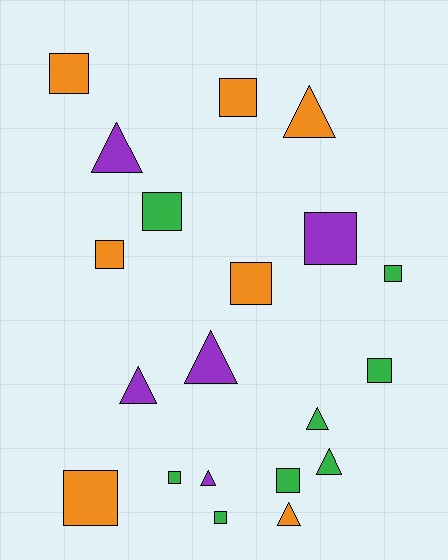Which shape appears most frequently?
Square, with 12 objects.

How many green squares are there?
There are 6 green squares.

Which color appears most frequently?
Green, with 8 objects.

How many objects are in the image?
There are 20 objects.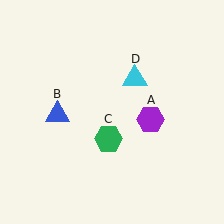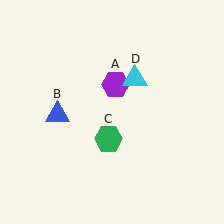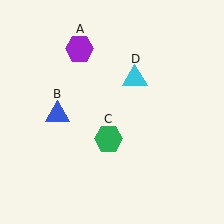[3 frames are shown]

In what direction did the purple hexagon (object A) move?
The purple hexagon (object A) moved up and to the left.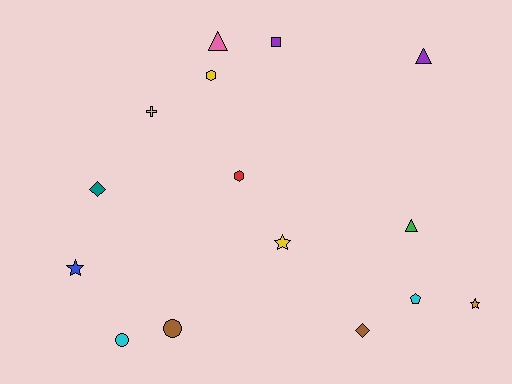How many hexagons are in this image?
There are 2 hexagons.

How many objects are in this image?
There are 15 objects.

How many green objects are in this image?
There is 1 green object.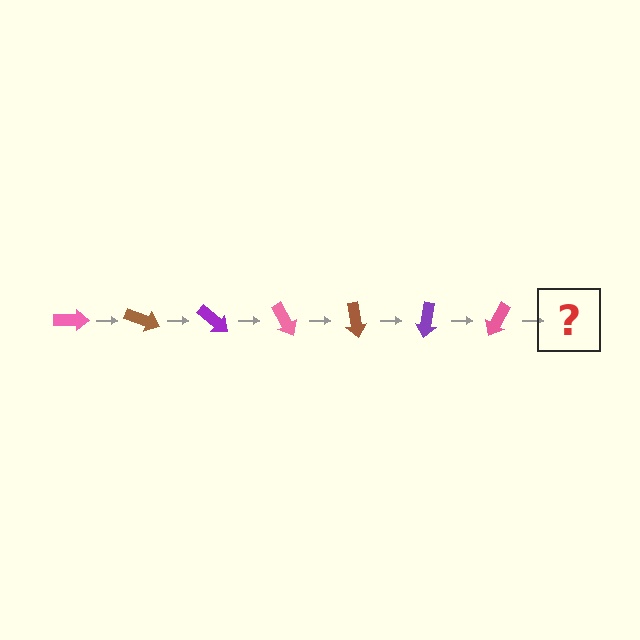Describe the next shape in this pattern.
It should be a brown arrow, rotated 140 degrees from the start.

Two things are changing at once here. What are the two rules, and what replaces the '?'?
The two rules are that it rotates 20 degrees each step and the color cycles through pink, brown, and purple. The '?' should be a brown arrow, rotated 140 degrees from the start.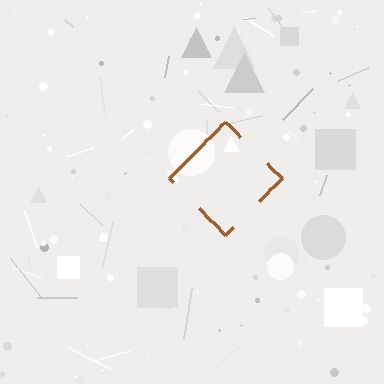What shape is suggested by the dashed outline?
The dashed outline suggests a diamond.